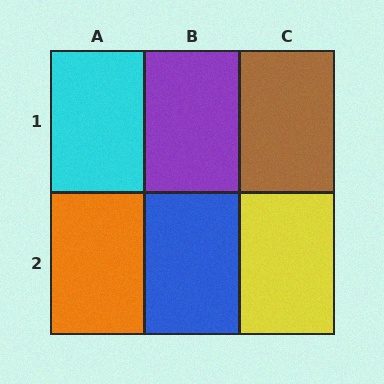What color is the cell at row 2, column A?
Orange.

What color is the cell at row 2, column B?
Blue.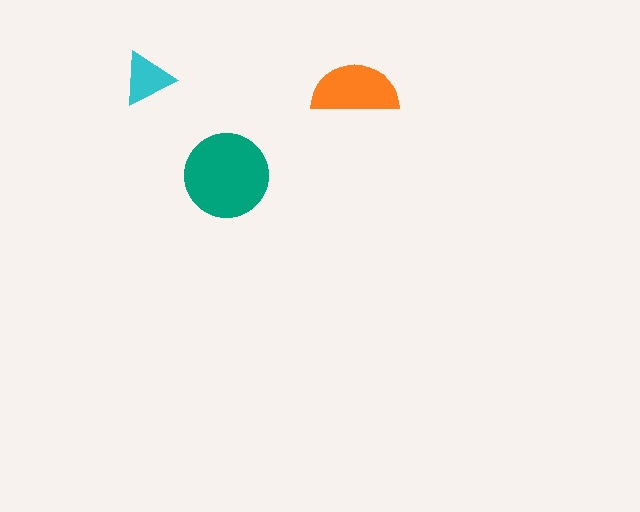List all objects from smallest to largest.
The cyan triangle, the orange semicircle, the teal circle.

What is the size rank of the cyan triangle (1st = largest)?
3rd.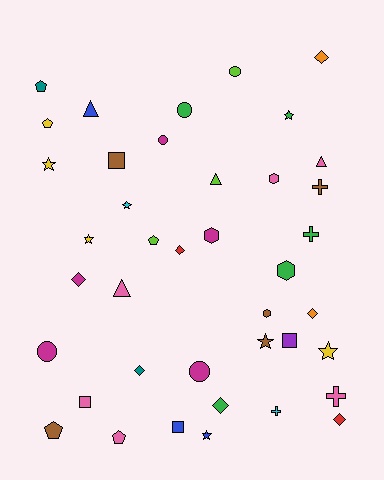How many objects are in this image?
There are 40 objects.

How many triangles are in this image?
There are 4 triangles.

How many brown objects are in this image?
There are 5 brown objects.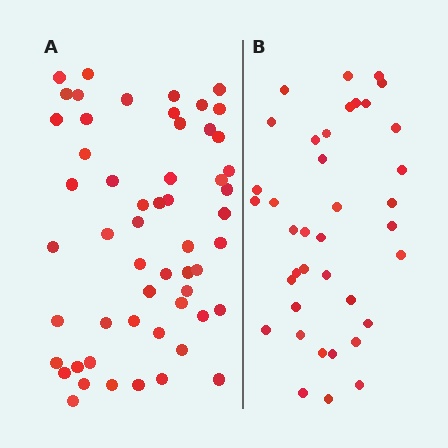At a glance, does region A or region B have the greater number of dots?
Region A (the left region) has more dots.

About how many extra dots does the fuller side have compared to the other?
Region A has approximately 15 more dots than region B.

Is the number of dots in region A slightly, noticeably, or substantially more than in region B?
Region A has noticeably more, but not dramatically so. The ratio is roughly 1.4 to 1.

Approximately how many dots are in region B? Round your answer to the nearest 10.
About 40 dots. (The exact count is 38, which rounds to 40.)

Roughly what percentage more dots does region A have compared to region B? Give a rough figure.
About 45% more.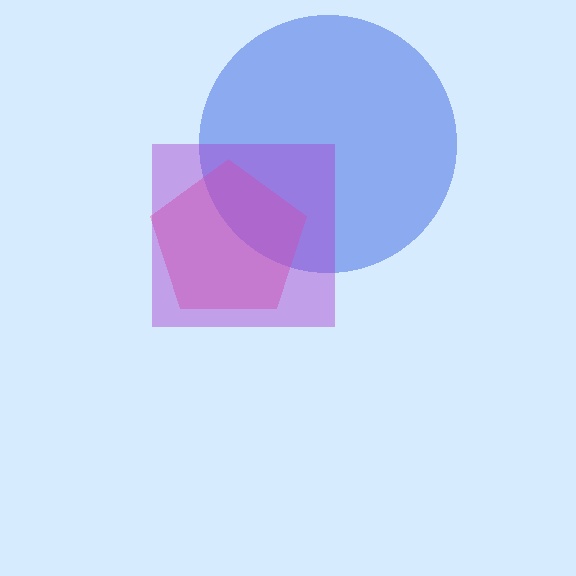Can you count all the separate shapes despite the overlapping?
Yes, there are 3 separate shapes.